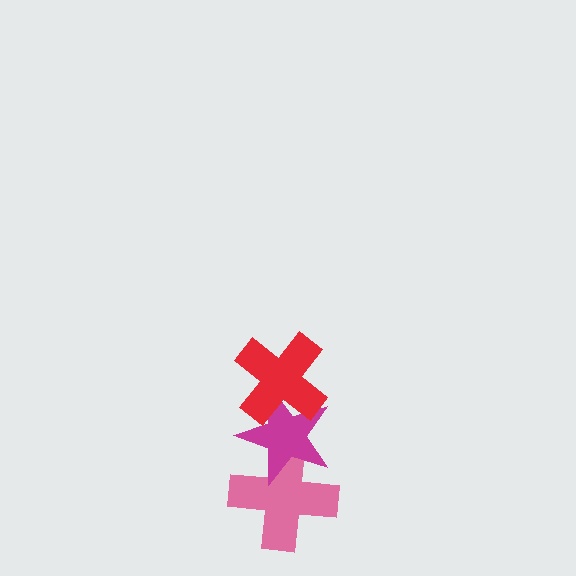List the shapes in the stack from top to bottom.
From top to bottom: the red cross, the magenta star, the pink cross.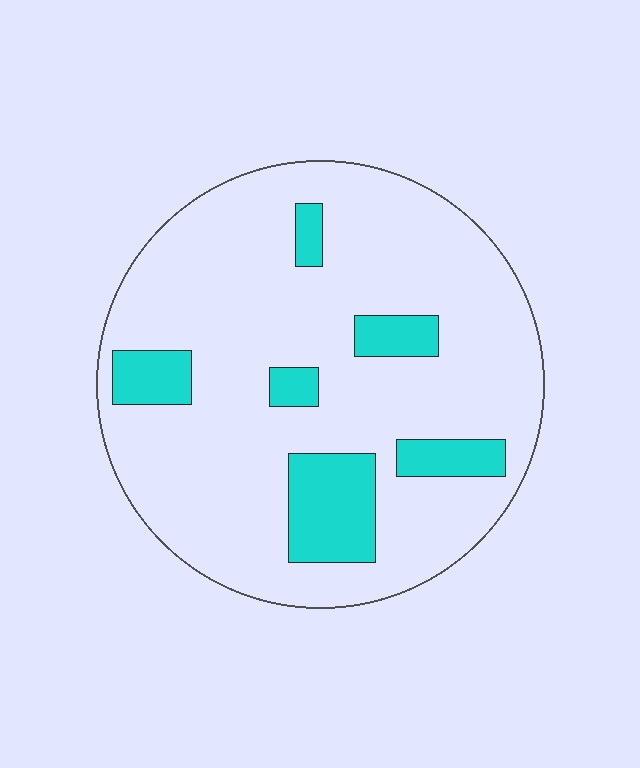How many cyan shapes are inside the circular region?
6.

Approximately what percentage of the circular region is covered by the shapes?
Approximately 15%.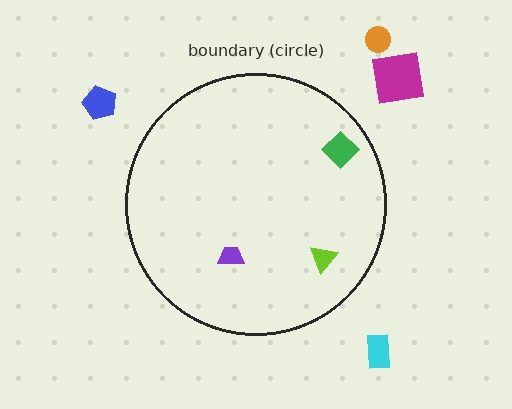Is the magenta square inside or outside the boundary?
Outside.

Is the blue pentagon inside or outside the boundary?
Outside.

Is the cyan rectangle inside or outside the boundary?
Outside.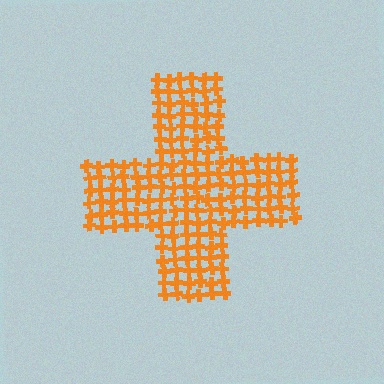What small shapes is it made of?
It is made of small crosses.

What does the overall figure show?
The overall figure shows a cross.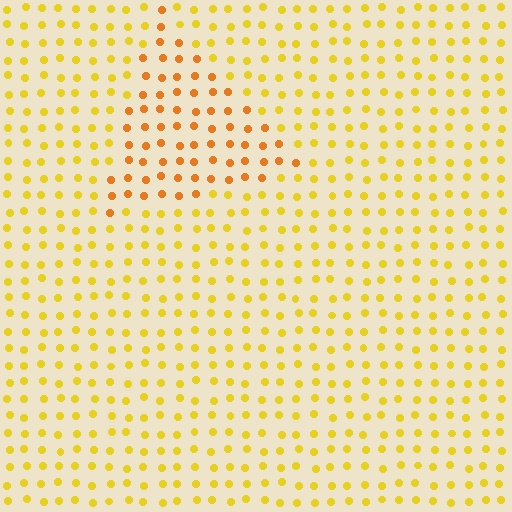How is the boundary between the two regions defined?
The boundary is defined purely by a slight shift in hue (about 26 degrees). Spacing, size, and orientation are identical on both sides.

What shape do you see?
I see a triangle.